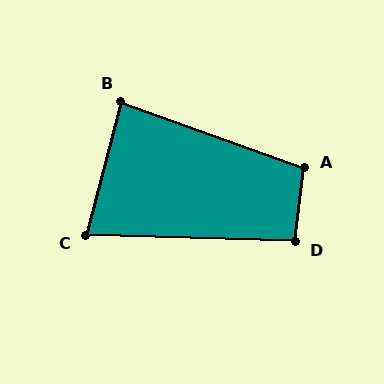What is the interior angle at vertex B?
Approximately 85 degrees (acute).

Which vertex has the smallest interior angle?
C, at approximately 77 degrees.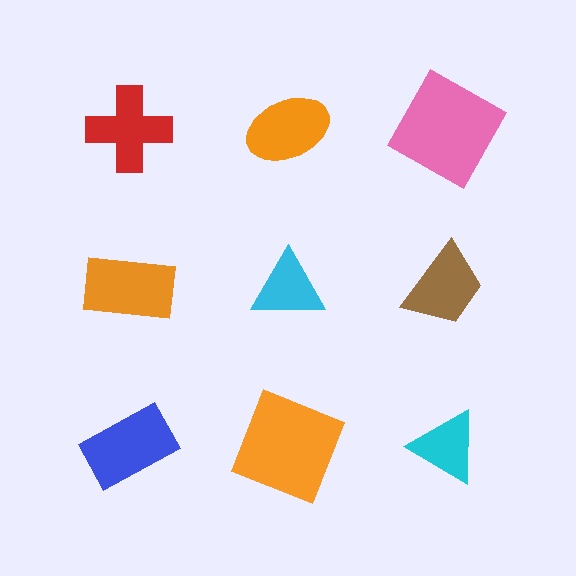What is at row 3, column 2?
An orange square.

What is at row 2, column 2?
A cyan triangle.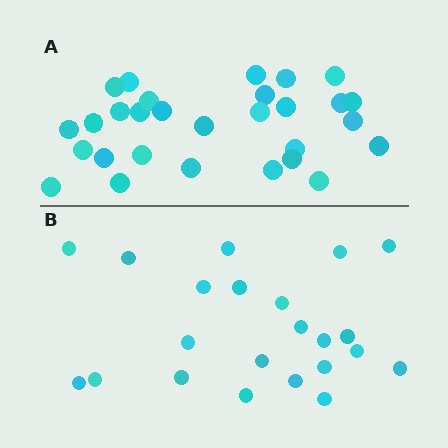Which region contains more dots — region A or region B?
Region A (the top region) has more dots.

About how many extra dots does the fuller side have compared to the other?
Region A has roughly 8 or so more dots than region B.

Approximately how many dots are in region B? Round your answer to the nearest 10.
About 20 dots. (The exact count is 22, which rounds to 20.)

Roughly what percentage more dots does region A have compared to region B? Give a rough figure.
About 30% more.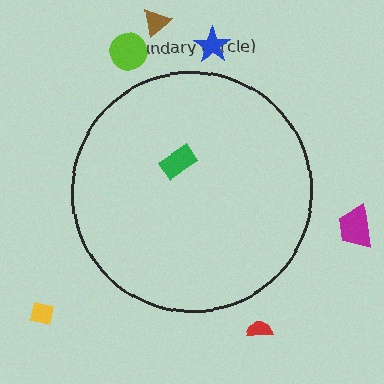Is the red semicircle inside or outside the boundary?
Outside.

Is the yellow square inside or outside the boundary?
Outside.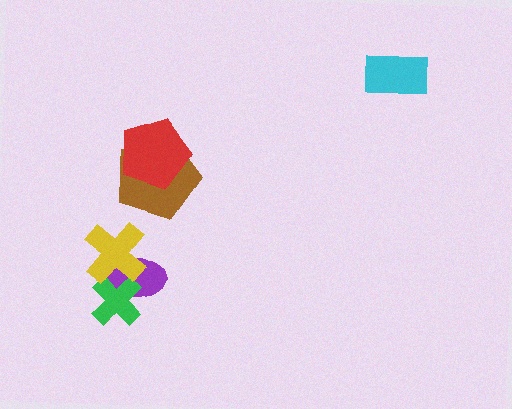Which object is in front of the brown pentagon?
The red pentagon is in front of the brown pentagon.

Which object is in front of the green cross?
The yellow cross is in front of the green cross.